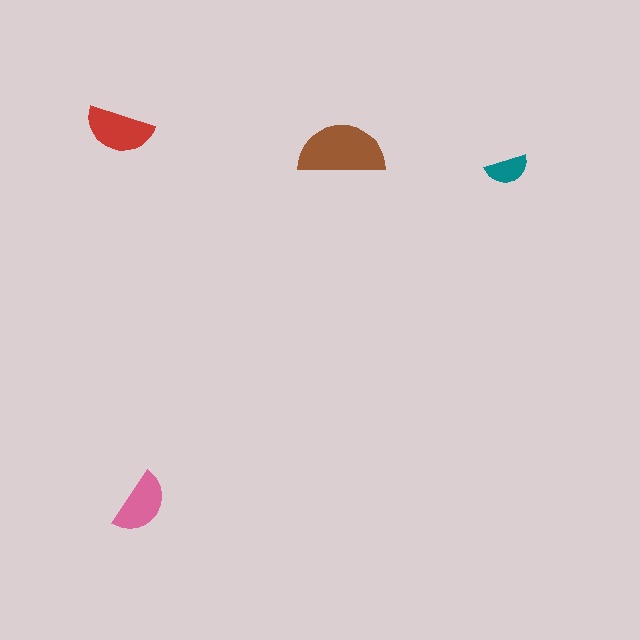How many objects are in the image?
There are 4 objects in the image.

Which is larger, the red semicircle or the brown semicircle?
The brown one.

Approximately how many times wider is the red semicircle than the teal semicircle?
About 1.5 times wider.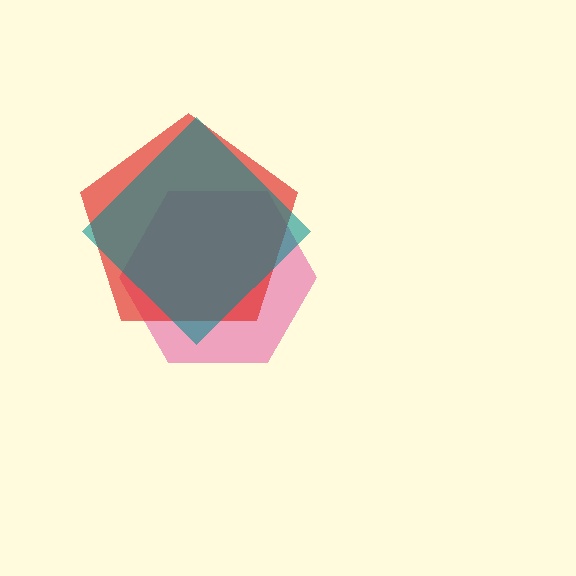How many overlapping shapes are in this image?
There are 3 overlapping shapes in the image.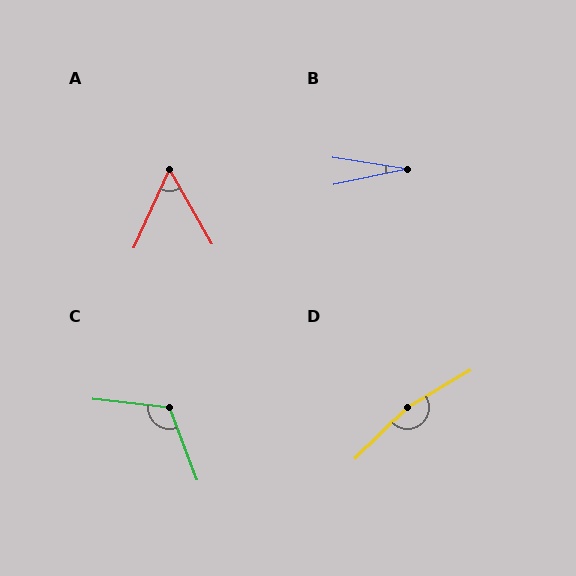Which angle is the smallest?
B, at approximately 20 degrees.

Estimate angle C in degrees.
Approximately 116 degrees.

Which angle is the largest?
D, at approximately 166 degrees.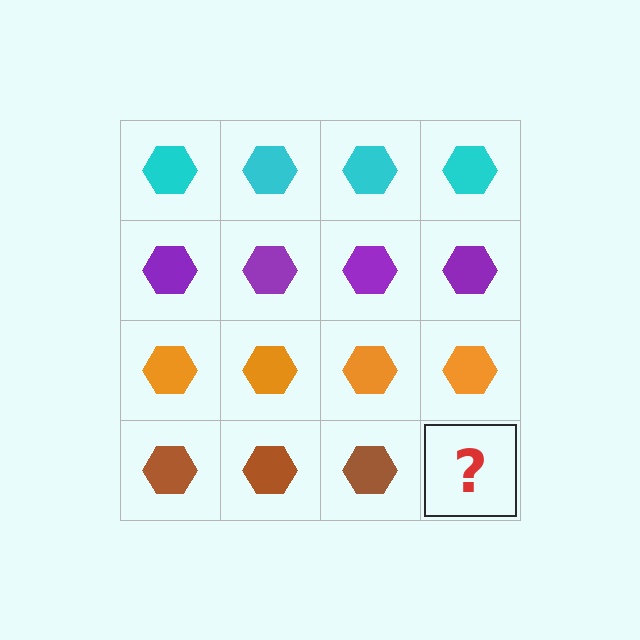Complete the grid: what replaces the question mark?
The question mark should be replaced with a brown hexagon.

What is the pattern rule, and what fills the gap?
The rule is that each row has a consistent color. The gap should be filled with a brown hexagon.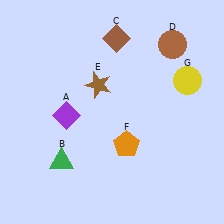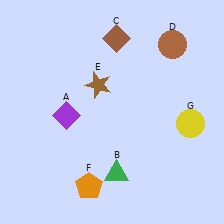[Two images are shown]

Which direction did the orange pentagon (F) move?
The orange pentagon (F) moved down.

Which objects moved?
The objects that moved are: the green triangle (B), the orange pentagon (F), the yellow circle (G).